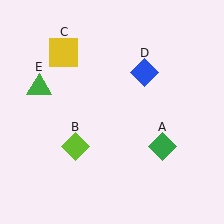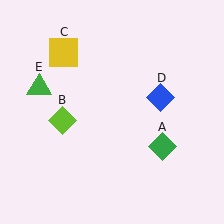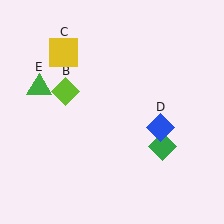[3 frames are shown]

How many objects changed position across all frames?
2 objects changed position: lime diamond (object B), blue diamond (object D).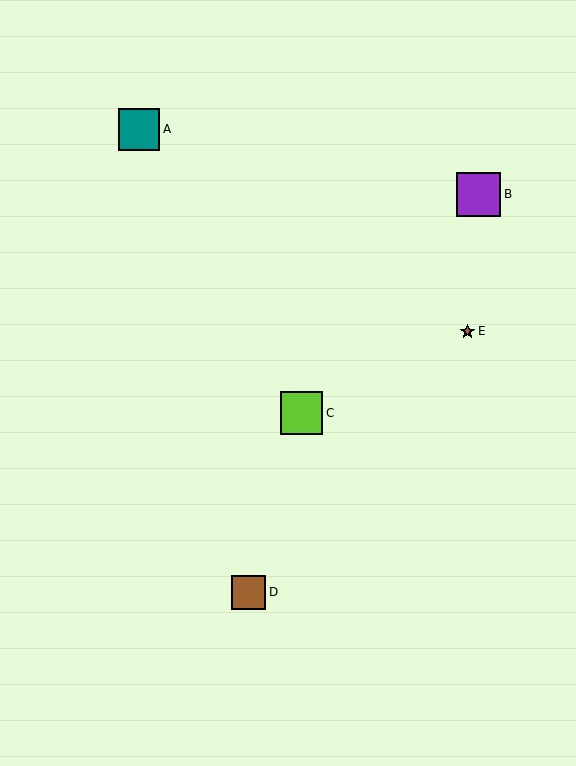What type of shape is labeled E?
Shape E is a brown star.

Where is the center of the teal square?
The center of the teal square is at (139, 129).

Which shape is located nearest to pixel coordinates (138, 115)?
The teal square (labeled A) at (139, 129) is nearest to that location.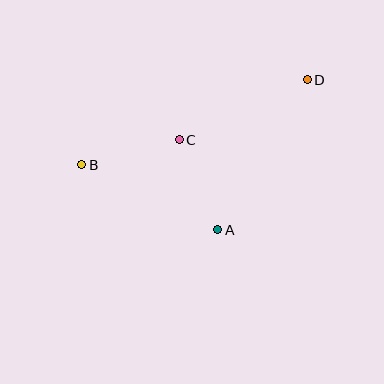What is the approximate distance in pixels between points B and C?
The distance between B and C is approximately 101 pixels.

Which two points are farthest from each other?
Points B and D are farthest from each other.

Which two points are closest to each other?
Points A and C are closest to each other.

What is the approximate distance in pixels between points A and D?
The distance between A and D is approximately 175 pixels.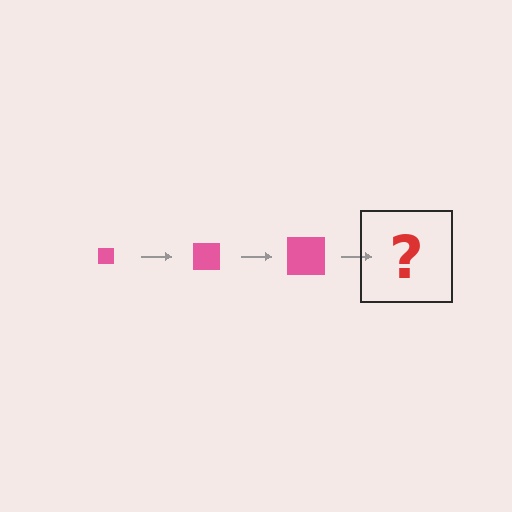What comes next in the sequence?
The next element should be a pink square, larger than the previous one.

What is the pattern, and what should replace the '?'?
The pattern is that the square gets progressively larger each step. The '?' should be a pink square, larger than the previous one.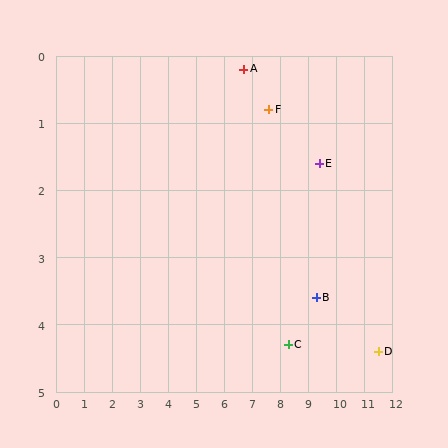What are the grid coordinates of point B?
Point B is at approximately (9.3, 3.6).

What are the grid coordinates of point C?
Point C is at approximately (8.3, 4.3).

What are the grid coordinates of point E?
Point E is at approximately (9.4, 1.6).